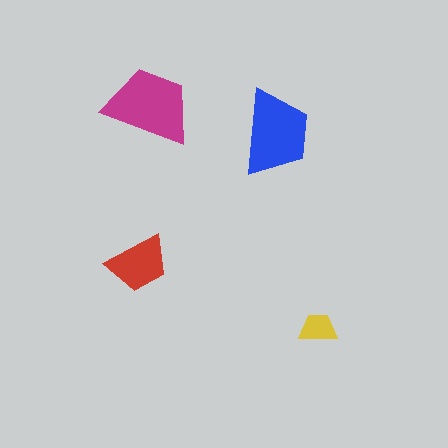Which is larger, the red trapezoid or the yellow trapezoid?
The red one.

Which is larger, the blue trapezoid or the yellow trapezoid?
The blue one.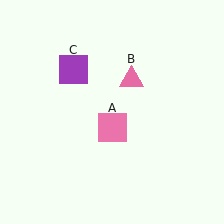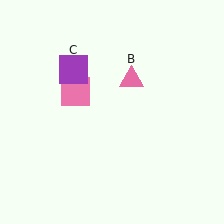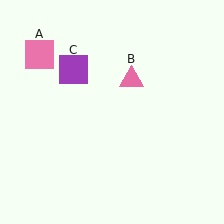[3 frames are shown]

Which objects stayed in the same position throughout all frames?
Pink triangle (object B) and purple square (object C) remained stationary.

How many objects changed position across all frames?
1 object changed position: pink square (object A).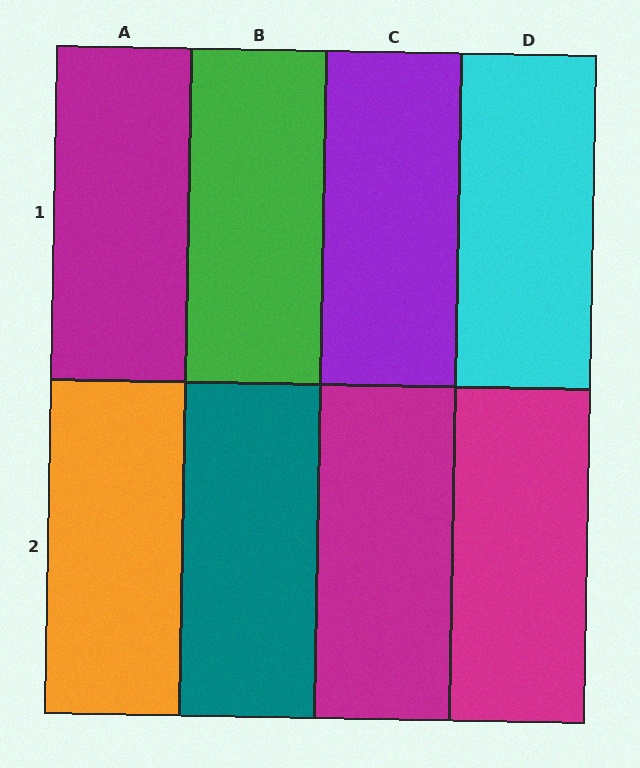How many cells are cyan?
1 cell is cyan.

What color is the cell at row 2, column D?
Magenta.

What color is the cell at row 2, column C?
Magenta.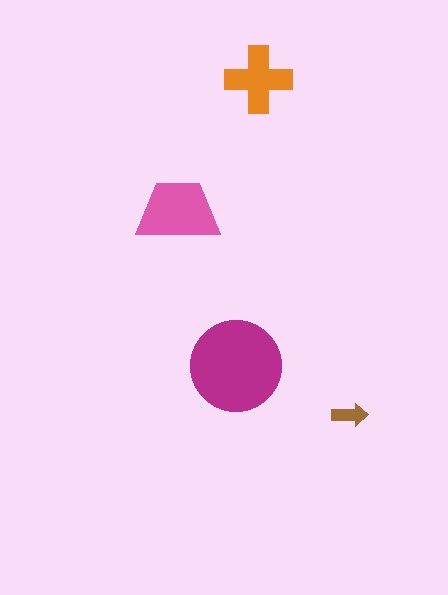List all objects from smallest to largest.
The brown arrow, the orange cross, the pink trapezoid, the magenta circle.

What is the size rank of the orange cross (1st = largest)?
3rd.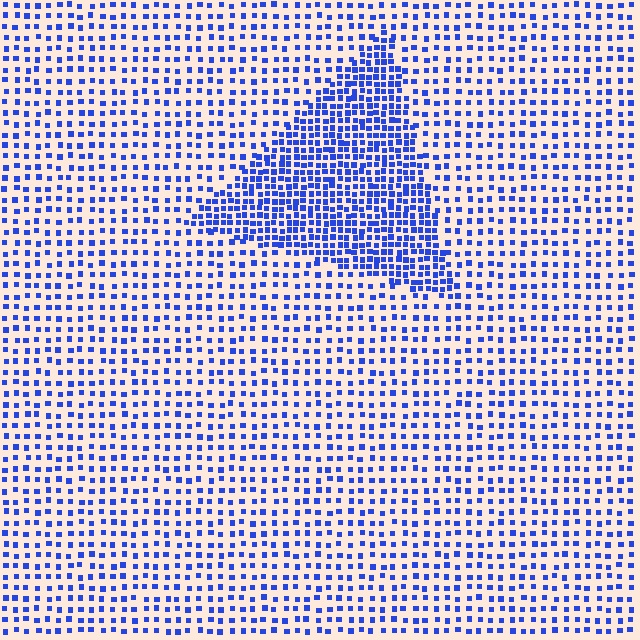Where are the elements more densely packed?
The elements are more densely packed inside the triangle boundary.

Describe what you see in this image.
The image contains small blue elements arranged at two different densities. A triangle-shaped region is visible where the elements are more densely packed than the surrounding area.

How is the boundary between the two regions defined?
The boundary is defined by a change in element density (approximately 2.2x ratio). All elements are the same color, size, and shape.